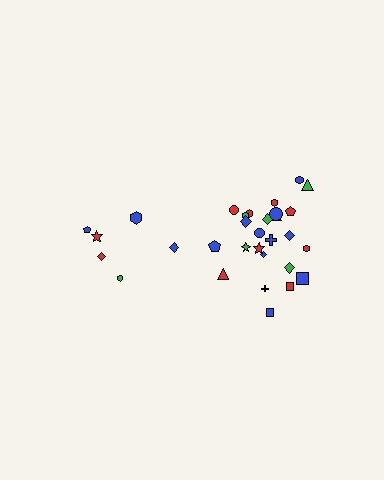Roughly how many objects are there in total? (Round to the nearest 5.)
Roughly 30 objects in total.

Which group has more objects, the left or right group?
The right group.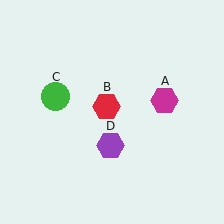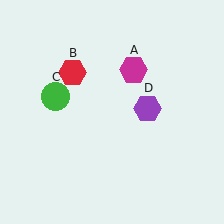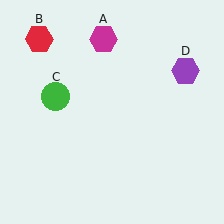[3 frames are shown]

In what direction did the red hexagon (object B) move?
The red hexagon (object B) moved up and to the left.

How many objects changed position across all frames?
3 objects changed position: magenta hexagon (object A), red hexagon (object B), purple hexagon (object D).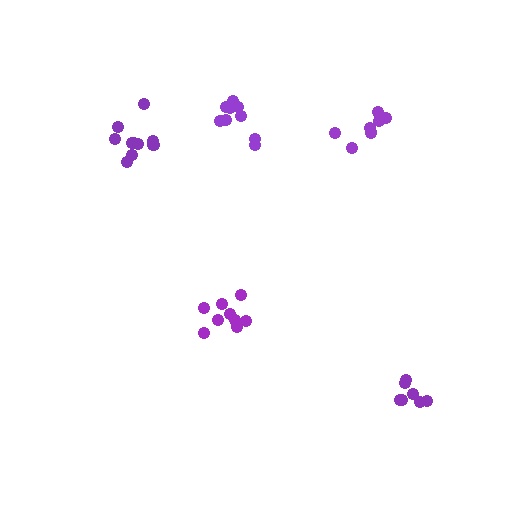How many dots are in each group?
Group 1: 9 dots, Group 2: 7 dots, Group 3: 10 dots, Group 4: 7 dots, Group 5: 9 dots (42 total).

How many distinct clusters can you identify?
There are 5 distinct clusters.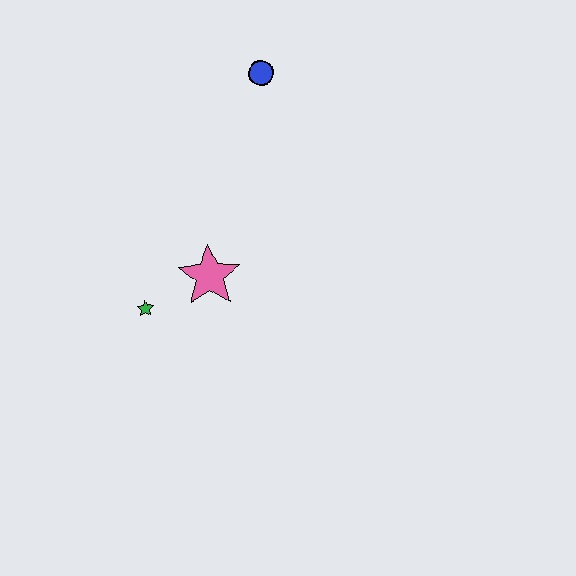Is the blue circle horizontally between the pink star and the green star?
No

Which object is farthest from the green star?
The blue circle is farthest from the green star.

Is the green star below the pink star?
Yes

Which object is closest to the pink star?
The green star is closest to the pink star.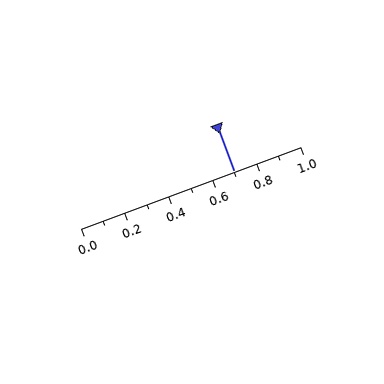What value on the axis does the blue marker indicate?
The marker indicates approximately 0.7.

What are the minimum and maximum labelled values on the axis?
The axis runs from 0.0 to 1.0.